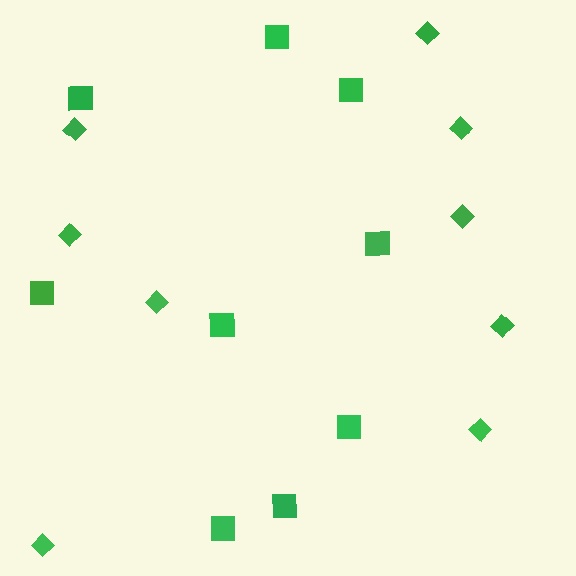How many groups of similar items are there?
There are 2 groups: one group of squares (9) and one group of diamonds (9).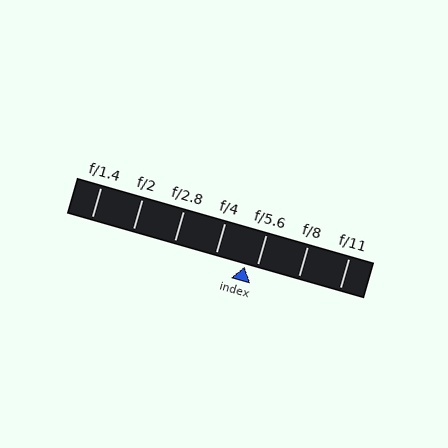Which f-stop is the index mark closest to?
The index mark is closest to f/5.6.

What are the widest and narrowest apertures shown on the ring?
The widest aperture shown is f/1.4 and the narrowest is f/11.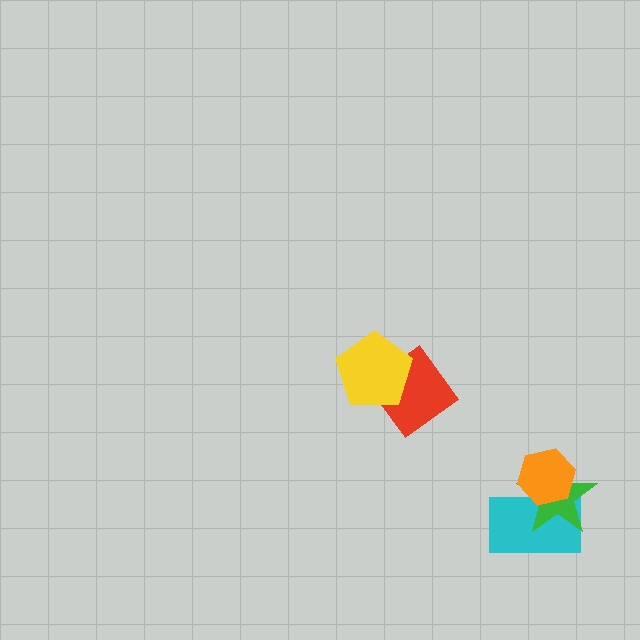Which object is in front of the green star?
The orange hexagon is in front of the green star.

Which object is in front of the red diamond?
The yellow pentagon is in front of the red diamond.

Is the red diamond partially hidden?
Yes, it is partially covered by another shape.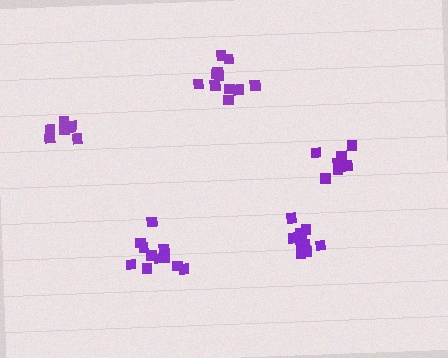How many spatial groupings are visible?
There are 5 spatial groupings.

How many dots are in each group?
Group 1: 12 dots, Group 2: 10 dots, Group 3: 7 dots, Group 4: 7 dots, Group 5: 11 dots (47 total).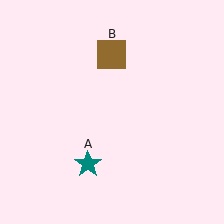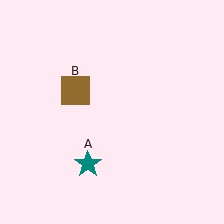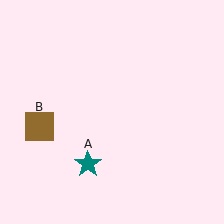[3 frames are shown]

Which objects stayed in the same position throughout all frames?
Teal star (object A) remained stationary.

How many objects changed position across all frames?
1 object changed position: brown square (object B).